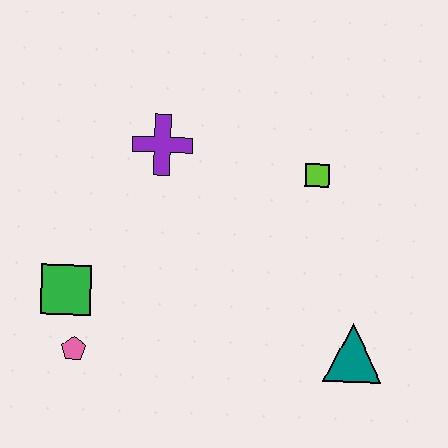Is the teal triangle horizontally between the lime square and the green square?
No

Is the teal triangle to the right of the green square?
Yes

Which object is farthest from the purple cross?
The teal triangle is farthest from the purple cross.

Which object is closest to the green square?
The pink pentagon is closest to the green square.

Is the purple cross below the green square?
No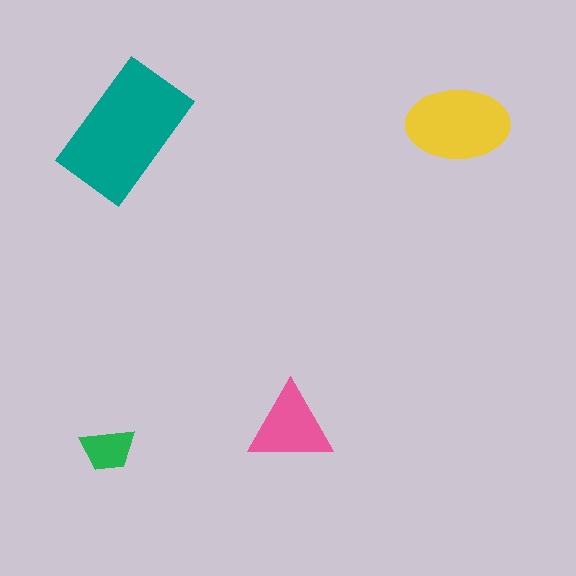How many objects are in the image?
There are 4 objects in the image.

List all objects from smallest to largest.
The green trapezoid, the pink triangle, the yellow ellipse, the teal rectangle.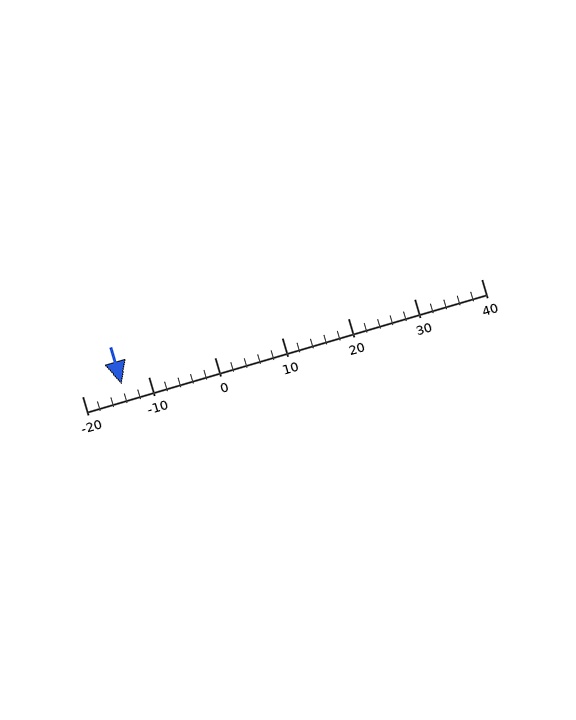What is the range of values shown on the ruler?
The ruler shows values from -20 to 40.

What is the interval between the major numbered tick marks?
The major tick marks are spaced 10 units apart.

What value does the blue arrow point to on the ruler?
The blue arrow points to approximately -14.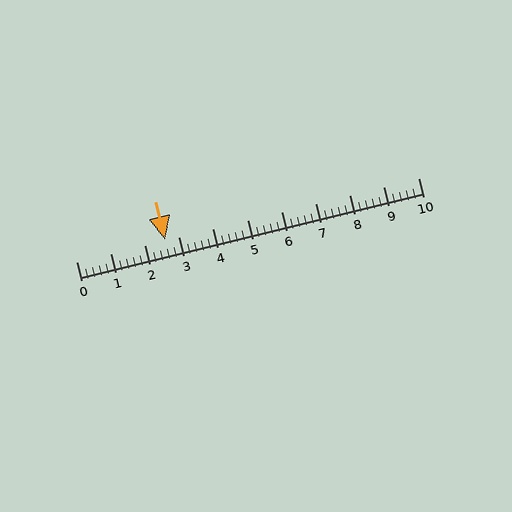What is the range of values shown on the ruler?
The ruler shows values from 0 to 10.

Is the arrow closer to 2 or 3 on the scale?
The arrow is closer to 3.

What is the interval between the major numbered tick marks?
The major tick marks are spaced 1 units apart.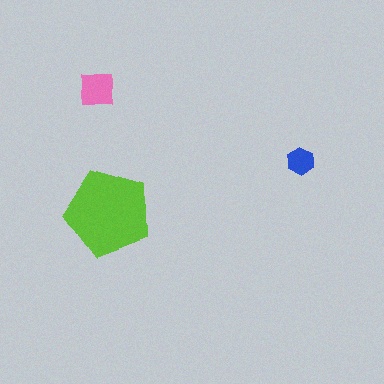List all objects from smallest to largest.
The blue hexagon, the pink square, the lime pentagon.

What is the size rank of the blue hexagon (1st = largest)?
3rd.